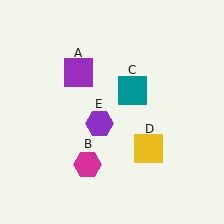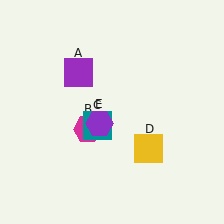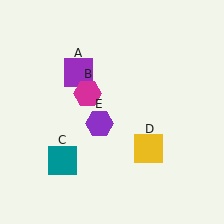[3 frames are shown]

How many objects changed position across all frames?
2 objects changed position: magenta hexagon (object B), teal square (object C).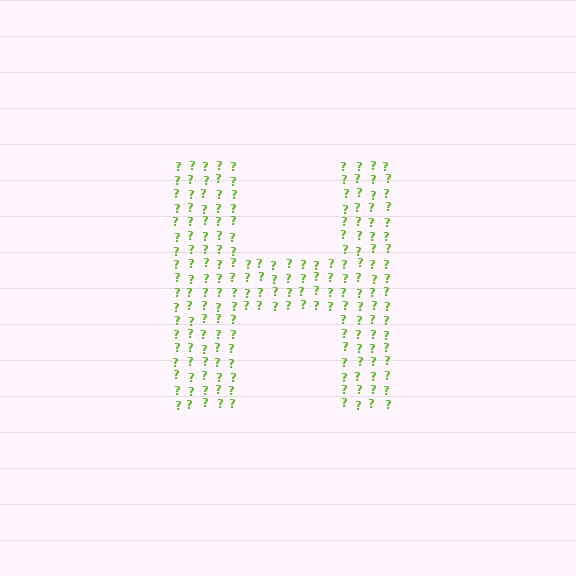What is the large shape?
The large shape is the letter H.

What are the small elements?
The small elements are question marks.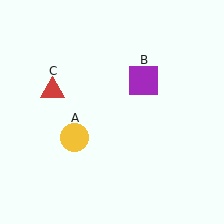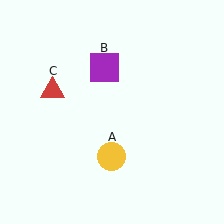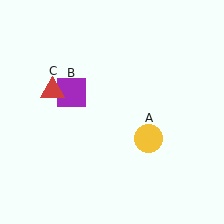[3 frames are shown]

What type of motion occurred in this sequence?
The yellow circle (object A), purple square (object B) rotated counterclockwise around the center of the scene.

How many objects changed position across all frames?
2 objects changed position: yellow circle (object A), purple square (object B).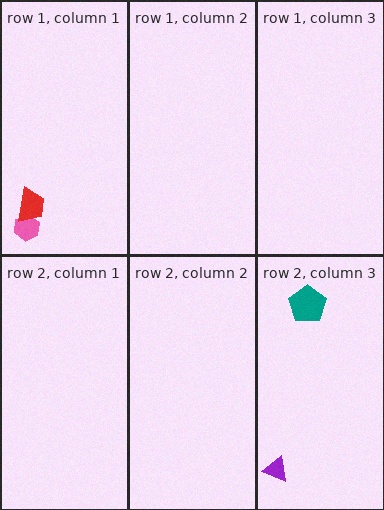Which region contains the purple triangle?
The row 2, column 3 region.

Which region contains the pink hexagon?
The row 1, column 1 region.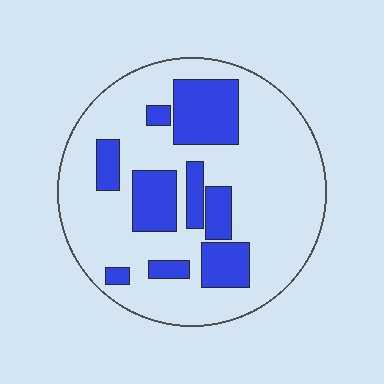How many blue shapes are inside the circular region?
9.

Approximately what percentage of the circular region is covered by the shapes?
Approximately 25%.